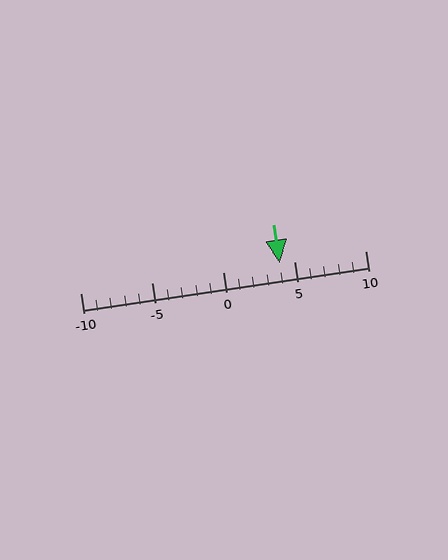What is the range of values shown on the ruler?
The ruler shows values from -10 to 10.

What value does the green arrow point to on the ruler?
The green arrow points to approximately 4.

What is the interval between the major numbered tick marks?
The major tick marks are spaced 5 units apart.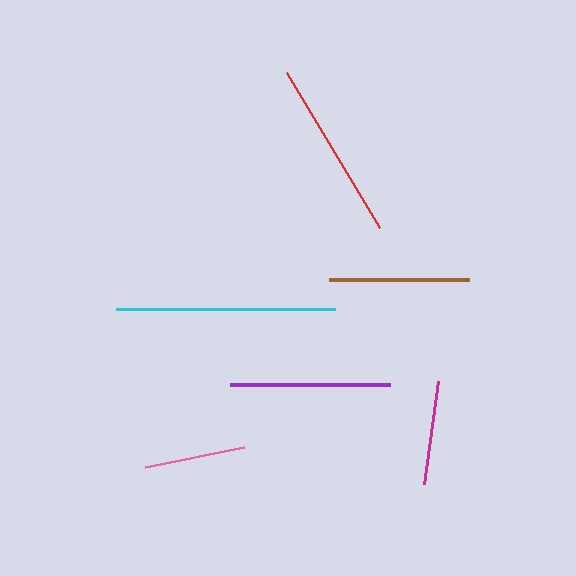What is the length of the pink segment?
The pink segment is approximately 101 pixels long.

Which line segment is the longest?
The cyan line is the longest at approximately 219 pixels.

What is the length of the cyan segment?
The cyan segment is approximately 219 pixels long.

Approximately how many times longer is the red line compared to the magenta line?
The red line is approximately 1.7 times the length of the magenta line.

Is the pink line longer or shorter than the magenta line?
The magenta line is longer than the pink line.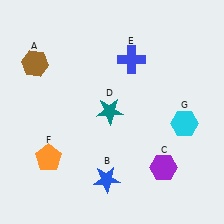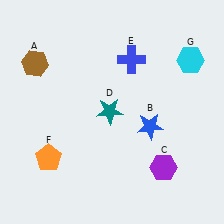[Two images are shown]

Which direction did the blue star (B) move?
The blue star (B) moved up.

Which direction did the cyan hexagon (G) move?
The cyan hexagon (G) moved up.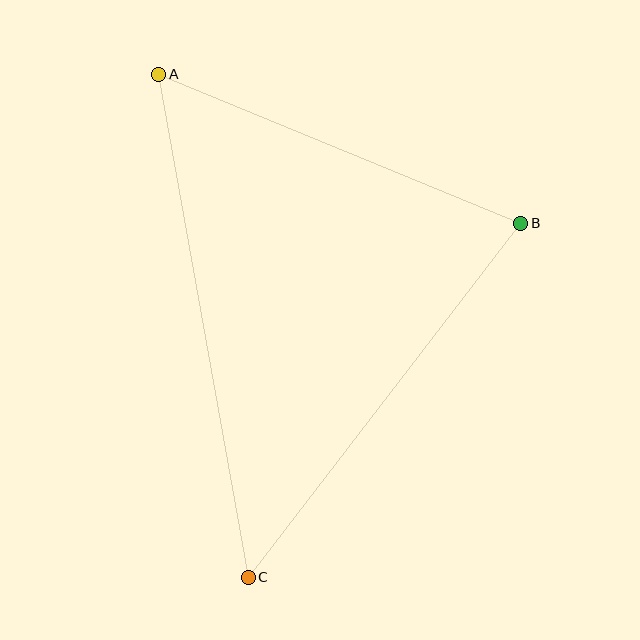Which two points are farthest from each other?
Points A and C are farthest from each other.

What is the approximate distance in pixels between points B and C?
The distance between B and C is approximately 447 pixels.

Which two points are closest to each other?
Points A and B are closest to each other.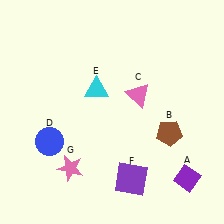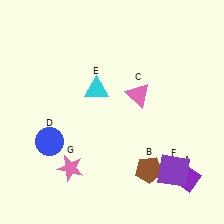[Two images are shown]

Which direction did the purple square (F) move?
The purple square (F) moved right.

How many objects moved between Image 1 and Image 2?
2 objects moved between the two images.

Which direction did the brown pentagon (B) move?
The brown pentagon (B) moved down.